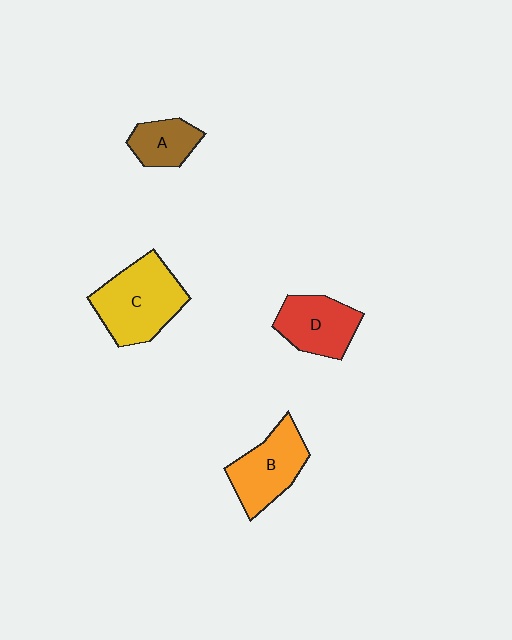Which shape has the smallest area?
Shape A (brown).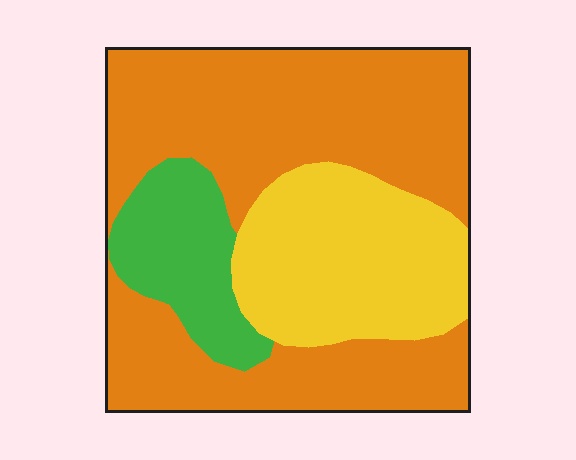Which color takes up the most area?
Orange, at roughly 60%.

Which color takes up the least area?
Green, at roughly 15%.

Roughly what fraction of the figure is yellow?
Yellow covers around 25% of the figure.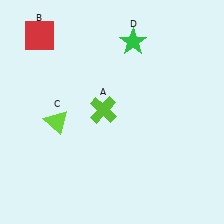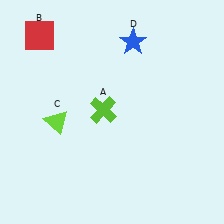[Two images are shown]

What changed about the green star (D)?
In Image 1, D is green. In Image 2, it changed to blue.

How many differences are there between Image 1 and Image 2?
There is 1 difference between the two images.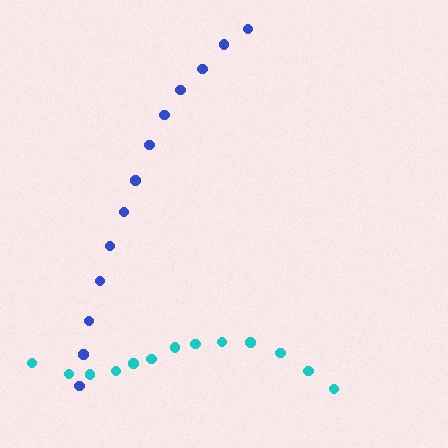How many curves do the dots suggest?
There are 2 distinct paths.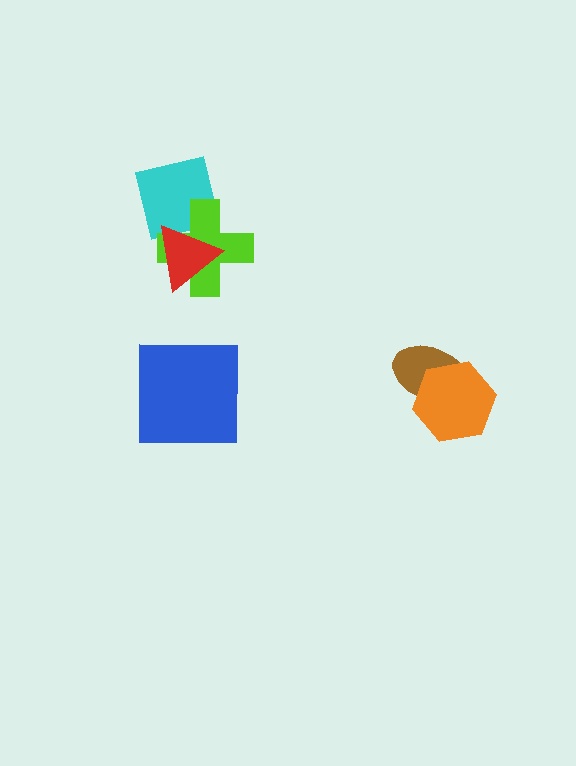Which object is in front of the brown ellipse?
The orange hexagon is in front of the brown ellipse.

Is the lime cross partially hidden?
Yes, it is partially covered by another shape.